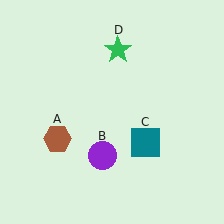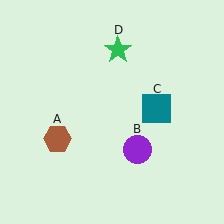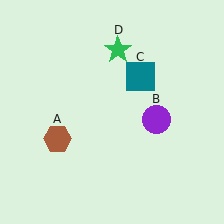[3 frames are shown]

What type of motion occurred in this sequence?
The purple circle (object B), teal square (object C) rotated counterclockwise around the center of the scene.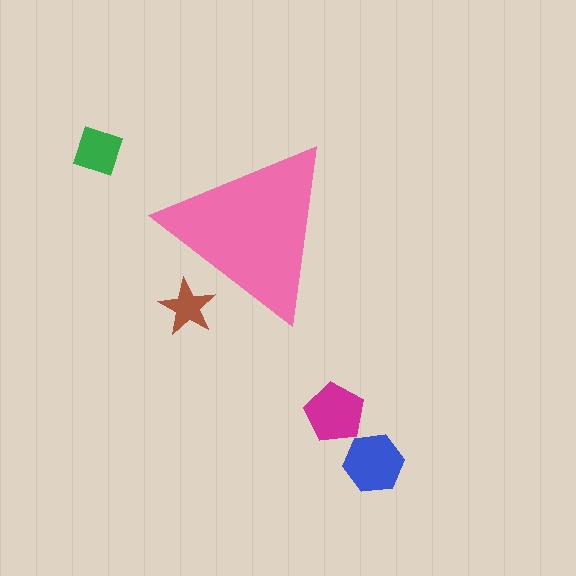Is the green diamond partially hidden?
No, the green diamond is fully visible.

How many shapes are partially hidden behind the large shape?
1 shape is partially hidden.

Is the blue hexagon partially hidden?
No, the blue hexagon is fully visible.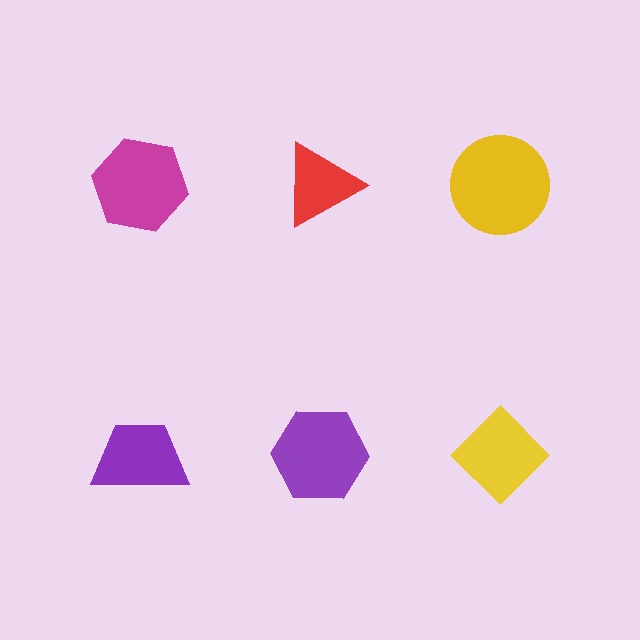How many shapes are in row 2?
3 shapes.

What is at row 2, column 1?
A purple trapezoid.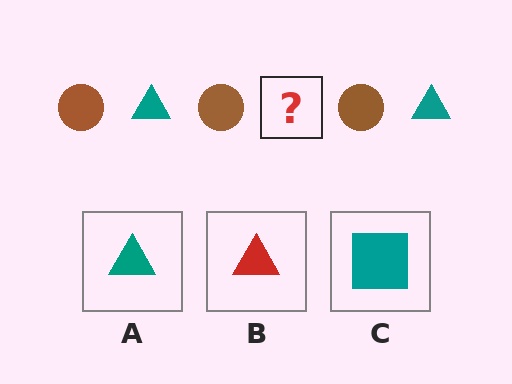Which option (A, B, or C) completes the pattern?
A.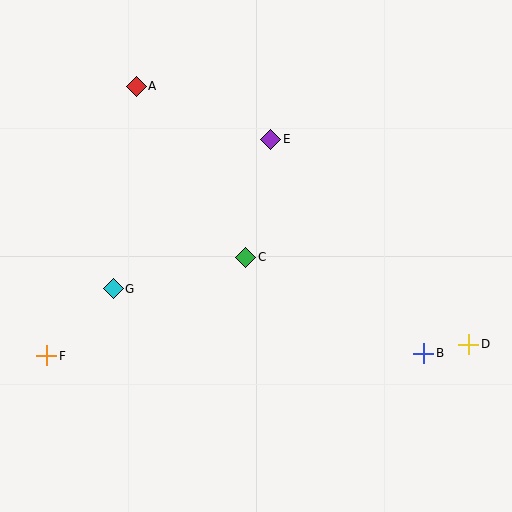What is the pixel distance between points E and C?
The distance between E and C is 121 pixels.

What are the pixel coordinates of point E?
Point E is at (271, 139).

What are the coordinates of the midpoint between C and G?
The midpoint between C and G is at (179, 273).